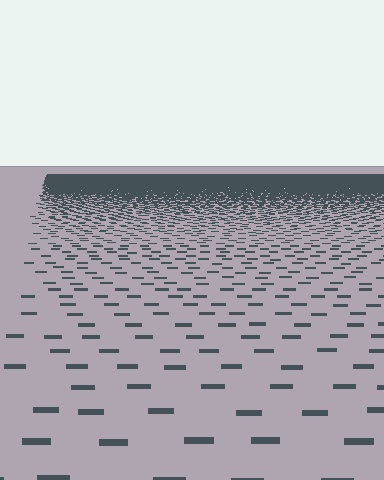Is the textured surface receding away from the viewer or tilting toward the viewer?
The surface is receding away from the viewer. Texture elements get smaller and denser toward the top.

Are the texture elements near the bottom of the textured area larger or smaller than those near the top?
Larger. Near the bottom, elements are closer to the viewer and appear at a bigger on-screen size.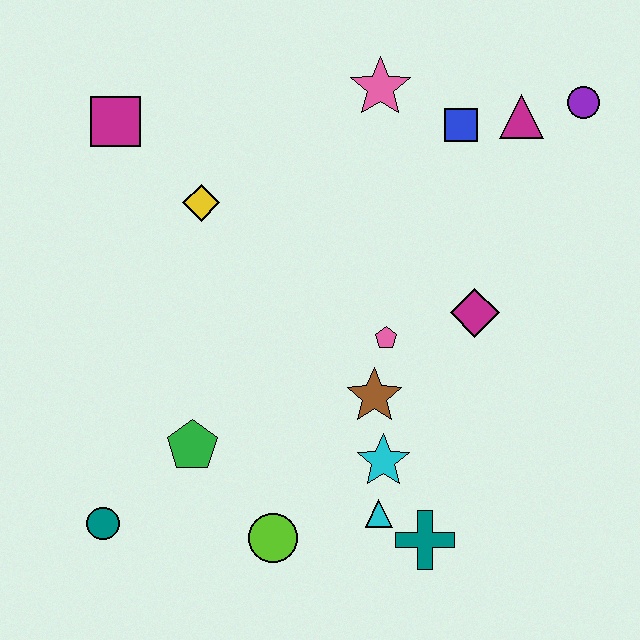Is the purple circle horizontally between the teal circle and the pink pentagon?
No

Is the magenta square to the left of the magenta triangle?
Yes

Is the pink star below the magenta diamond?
No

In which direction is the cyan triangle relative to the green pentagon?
The cyan triangle is to the right of the green pentagon.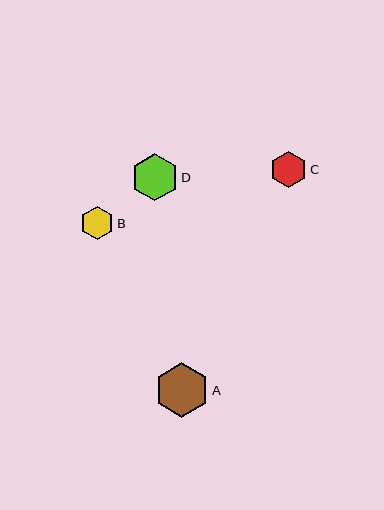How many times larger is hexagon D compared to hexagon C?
Hexagon D is approximately 1.3 times the size of hexagon C.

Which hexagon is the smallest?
Hexagon B is the smallest with a size of approximately 33 pixels.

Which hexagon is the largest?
Hexagon A is the largest with a size of approximately 55 pixels.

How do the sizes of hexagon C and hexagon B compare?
Hexagon C and hexagon B are approximately the same size.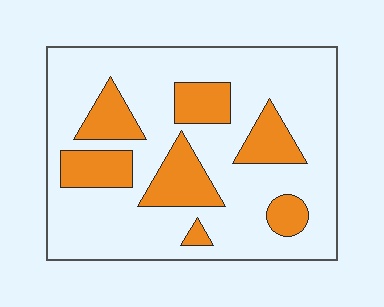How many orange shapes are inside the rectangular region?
7.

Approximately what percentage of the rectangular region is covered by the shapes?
Approximately 25%.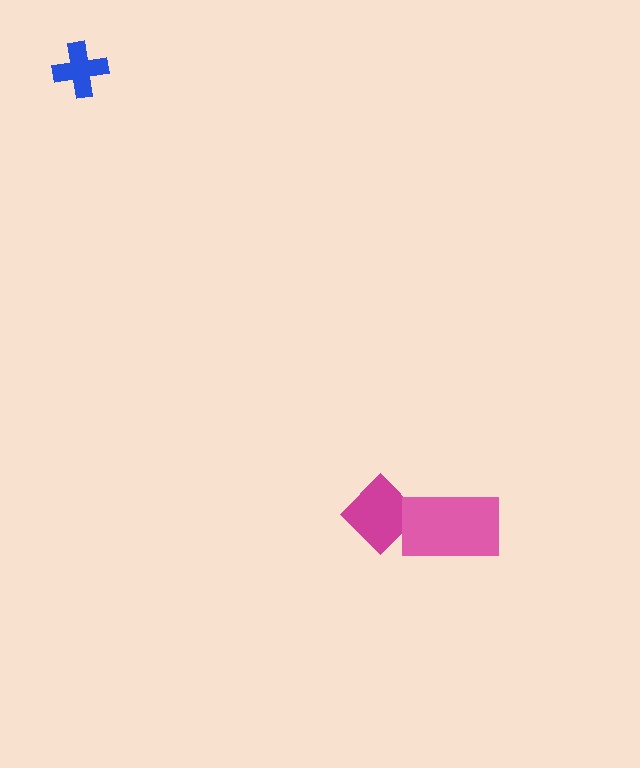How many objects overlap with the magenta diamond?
1 object overlaps with the magenta diamond.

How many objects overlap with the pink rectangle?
1 object overlaps with the pink rectangle.